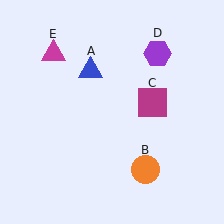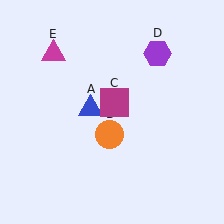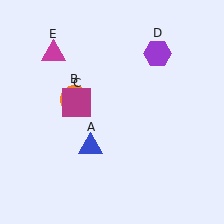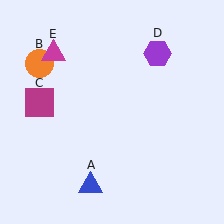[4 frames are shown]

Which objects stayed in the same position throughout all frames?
Purple hexagon (object D) and magenta triangle (object E) remained stationary.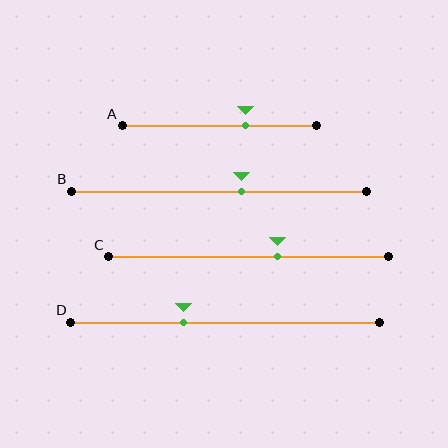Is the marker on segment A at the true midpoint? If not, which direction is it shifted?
No, the marker on segment A is shifted to the right by about 13% of the segment length.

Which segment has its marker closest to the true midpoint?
Segment B has its marker closest to the true midpoint.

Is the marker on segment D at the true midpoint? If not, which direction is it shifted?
No, the marker on segment D is shifted to the left by about 14% of the segment length.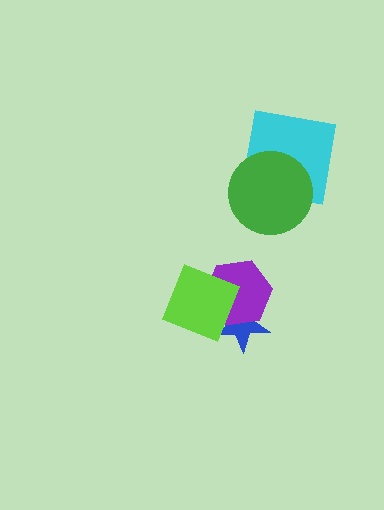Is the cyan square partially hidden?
Yes, it is partially covered by another shape.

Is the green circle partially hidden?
No, no other shape covers it.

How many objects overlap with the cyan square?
1 object overlaps with the cyan square.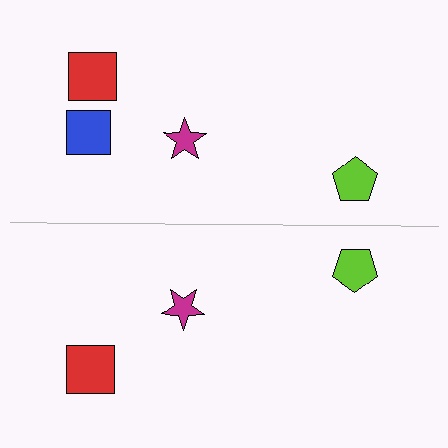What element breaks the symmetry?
A blue square is missing from the bottom side.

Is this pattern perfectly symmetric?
No, the pattern is not perfectly symmetric. A blue square is missing from the bottom side.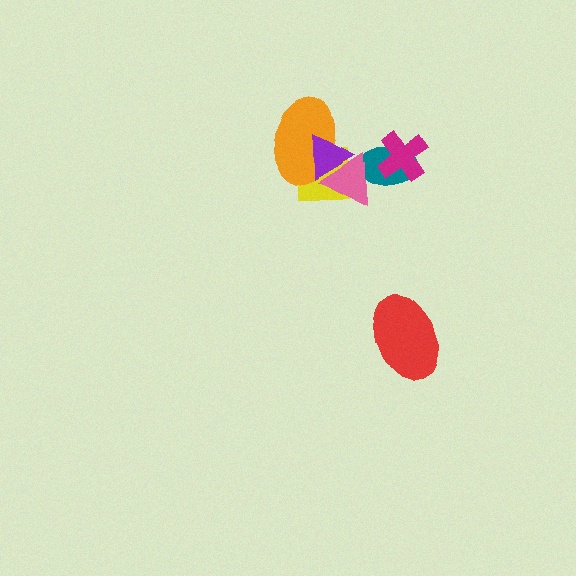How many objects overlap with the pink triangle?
4 objects overlap with the pink triangle.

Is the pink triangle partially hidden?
Yes, it is partially covered by another shape.